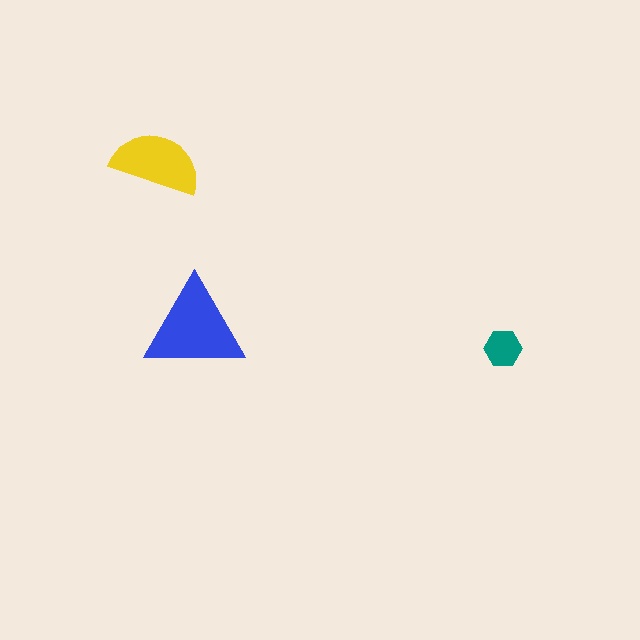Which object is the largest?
The blue triangle.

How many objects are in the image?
There are 3 objects in the image.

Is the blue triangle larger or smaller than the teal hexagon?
Larger.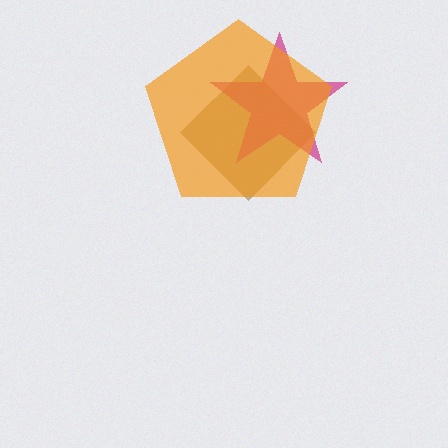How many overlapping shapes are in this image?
There are 3 overlapping shapes in the image.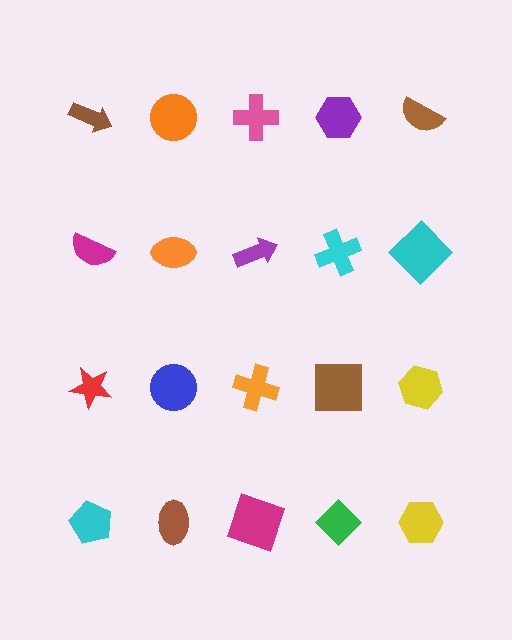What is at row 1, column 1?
A brown arrow.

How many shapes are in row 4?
5 shapes.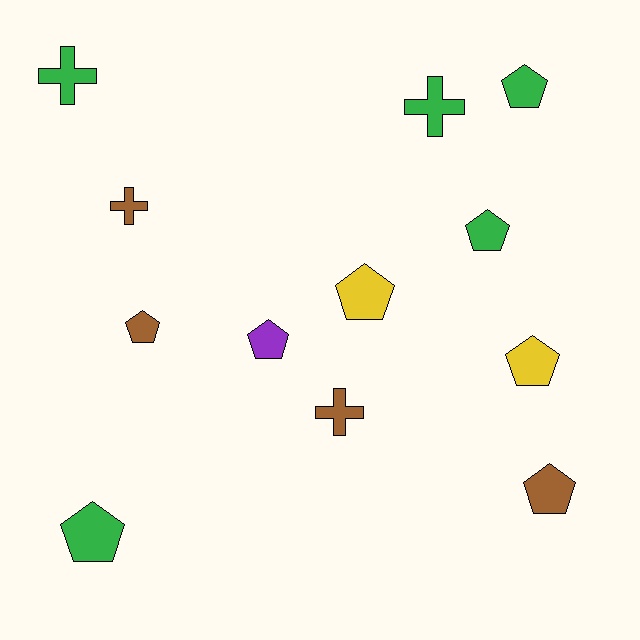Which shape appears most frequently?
Pentagon, with 8 objects.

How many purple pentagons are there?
There is 1 purple pentagon.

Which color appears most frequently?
Green, with 5 objects.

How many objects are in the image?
There are 12 objects.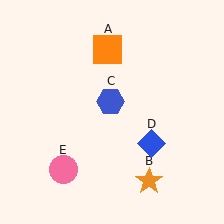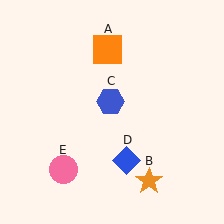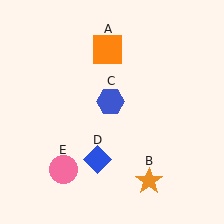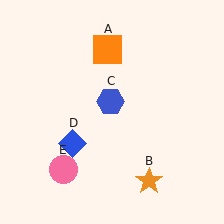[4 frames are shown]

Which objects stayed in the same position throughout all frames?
Orange square (object A) and orange star (object B) and blue hexagon (object C) and pink circle (object E) remained stationary.